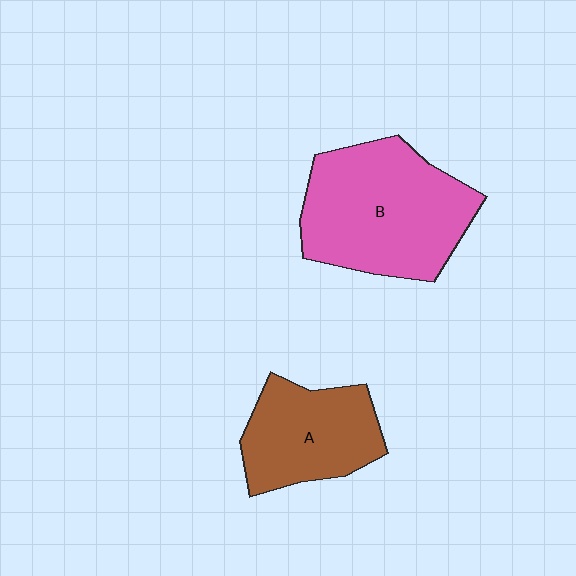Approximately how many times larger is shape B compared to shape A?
Approximately 1.5 times.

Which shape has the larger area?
Shape B (pink).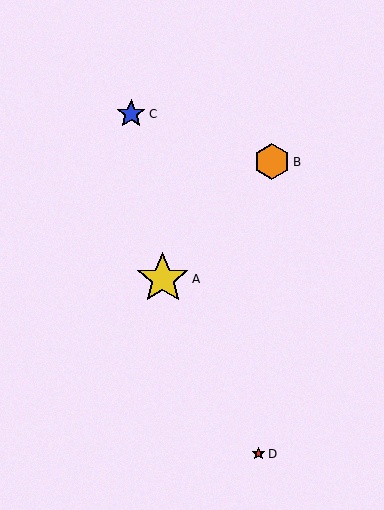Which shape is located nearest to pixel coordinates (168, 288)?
The yellow star (labeled A) at (163, 279) is nearest to that location.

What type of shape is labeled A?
Shape A is a yellow star.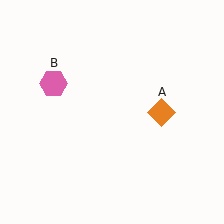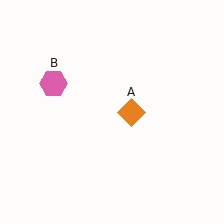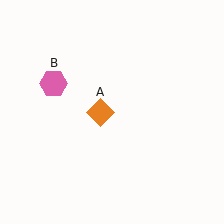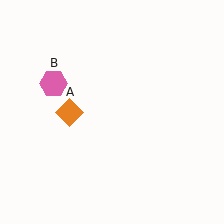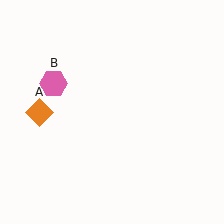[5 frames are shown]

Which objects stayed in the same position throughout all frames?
Pink hexagon (object B) remained stationary.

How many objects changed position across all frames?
1 object changed position: orange diamond (object A).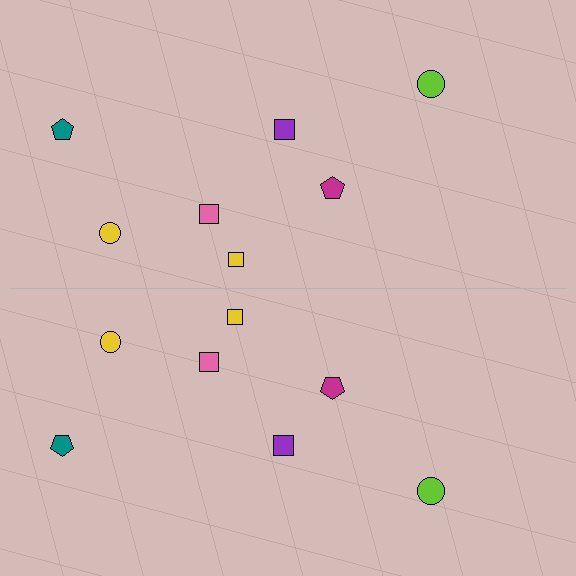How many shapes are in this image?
There are 14 shapes in this image.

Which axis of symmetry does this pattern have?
The pattern has a horizontal axis of symmetry running through the center of the image.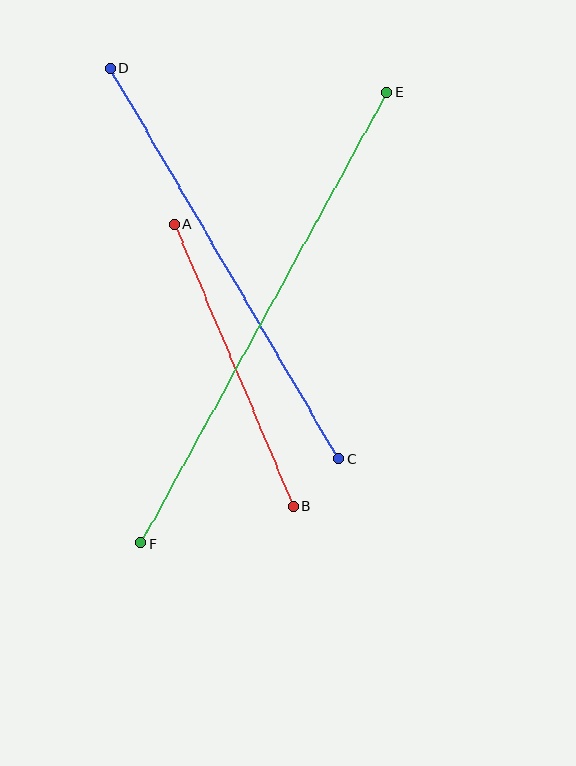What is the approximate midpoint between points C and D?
The midpoint is at approximately (224, 263) pixels.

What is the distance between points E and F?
The distance is approximately 514 pixels.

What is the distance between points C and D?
The distance is approximately 453 pixels.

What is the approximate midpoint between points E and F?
The midpoint is at approximately (264, 317) pixels.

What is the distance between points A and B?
The distance is approximately 307 pixels.